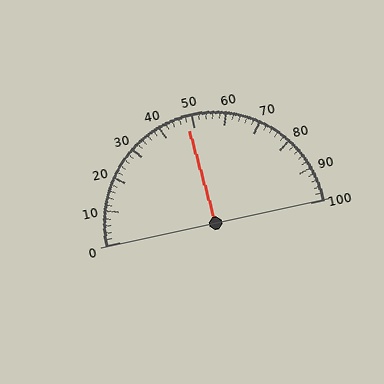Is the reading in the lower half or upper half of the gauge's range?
The reading is in the lower half of the range (0 to 100).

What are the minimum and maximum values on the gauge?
The gauge ranges from 0 to 100.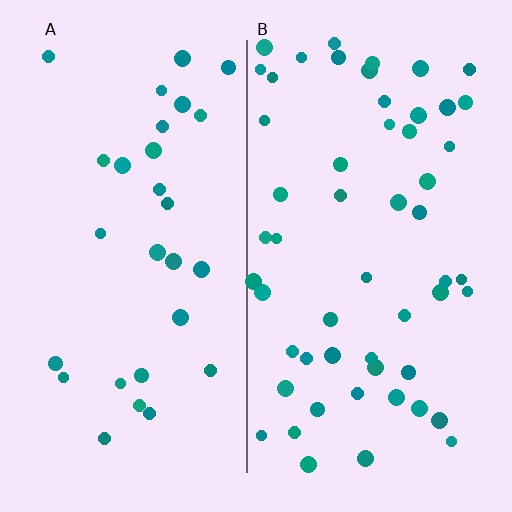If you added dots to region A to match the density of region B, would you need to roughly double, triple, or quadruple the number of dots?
Approximately double.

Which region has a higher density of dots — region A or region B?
B (the right).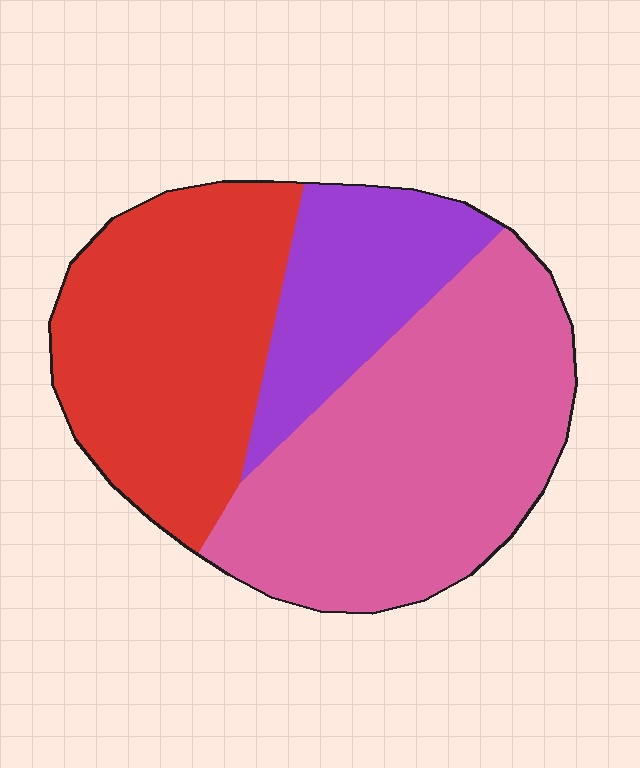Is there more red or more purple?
Red.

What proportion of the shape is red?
Red takes up about one third (1/3) of the shape.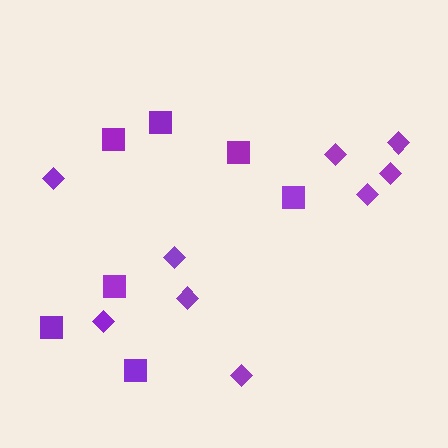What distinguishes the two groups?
There are 2 groups: one group of squares (7) and one group of diamonds (9).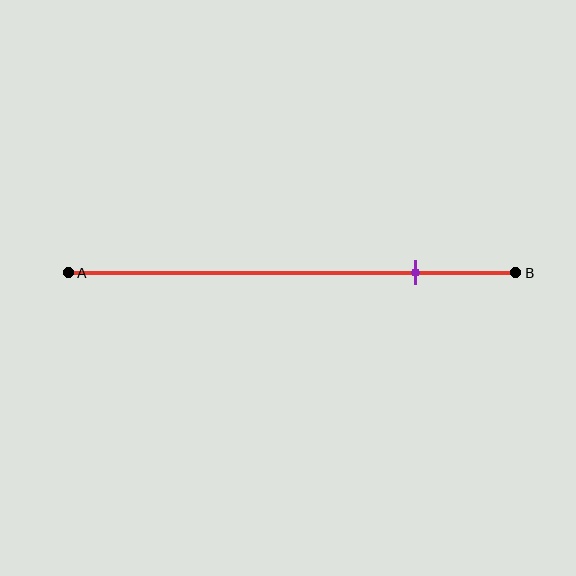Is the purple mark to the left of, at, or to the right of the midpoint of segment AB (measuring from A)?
The purple mark is to the right of the midpoint of segment AB.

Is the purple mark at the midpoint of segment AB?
No, the mark is at about 80% from A, not at the 50% midpoint.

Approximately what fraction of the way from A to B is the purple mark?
The purple mark is approximately 80% of the way from A to B.